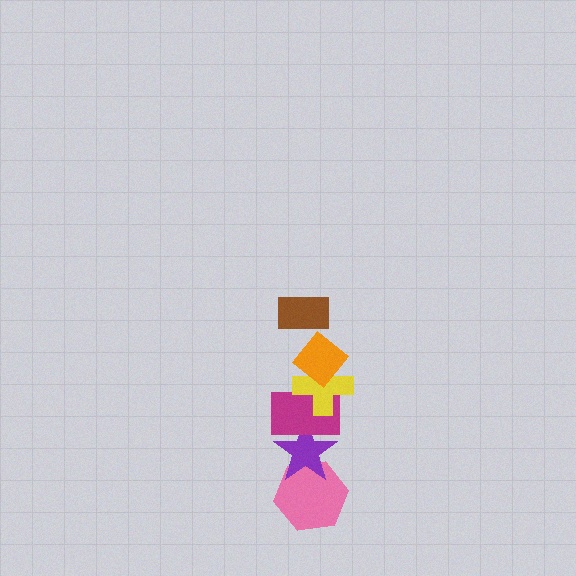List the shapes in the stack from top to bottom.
From top to bottom: the brown rectangle, the orange diamond, the yellow cross, the magenta rectangle, the purple star, the pink hexagon.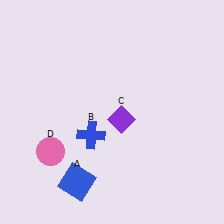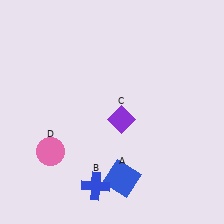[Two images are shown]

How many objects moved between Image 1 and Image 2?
2 objects moved between the two images.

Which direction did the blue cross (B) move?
The blue cross (B) moved down.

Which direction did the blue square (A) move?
The blue square (A) moved right.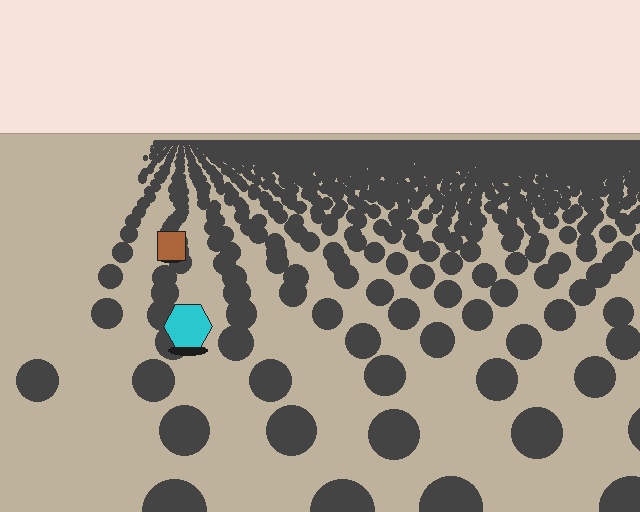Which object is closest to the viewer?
The cyan hexagon is closest. The texture marks near it are larger and more spread out.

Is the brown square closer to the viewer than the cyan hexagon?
No. The cyan hexagon is closer — you can tell from the texture gradient: the ground texture is coarser near it.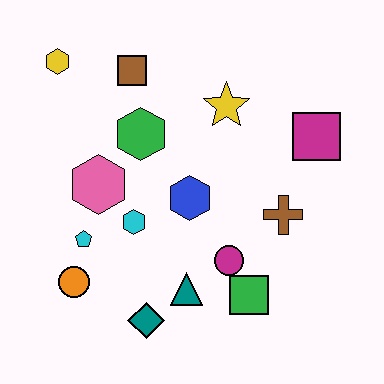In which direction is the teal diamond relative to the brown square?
The teal diamond is below the brown square.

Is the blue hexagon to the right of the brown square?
Yes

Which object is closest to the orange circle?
The cyan pentagon is closest to the orange circle.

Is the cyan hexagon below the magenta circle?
No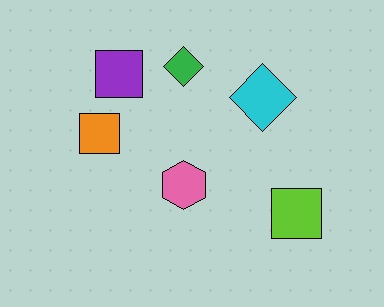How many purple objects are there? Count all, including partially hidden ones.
There is 1 purple object.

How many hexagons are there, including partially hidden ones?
There is 1 hexagon.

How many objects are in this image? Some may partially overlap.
There are 6 objects.